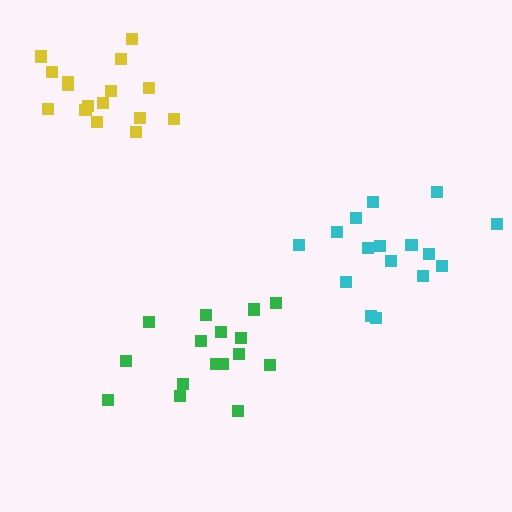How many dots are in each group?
Group 1: 16 dots, Group 2: 16 dots, Group 3: 16 dots (48 total).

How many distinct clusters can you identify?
There are 3 distinct clusters.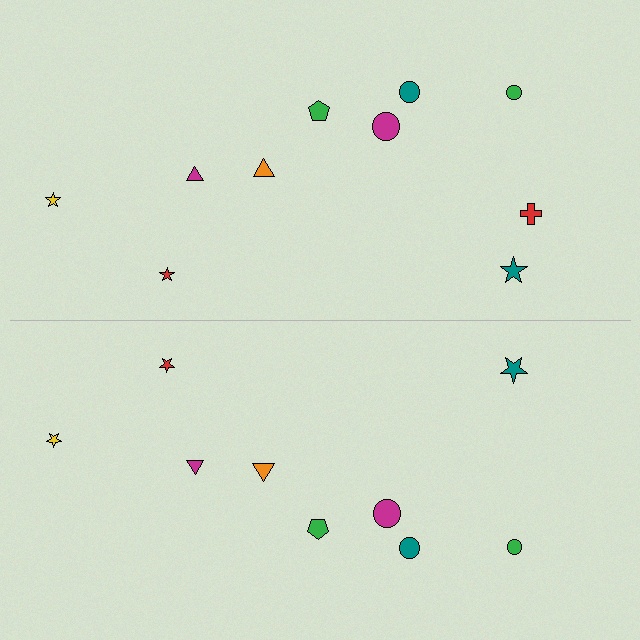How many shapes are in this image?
There are 19 shapes in this image.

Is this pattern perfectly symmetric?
No, the pattern is not perfectly symmetric. A red cross is missing from the bottom side.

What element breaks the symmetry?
A red cross is missing from the bottom side.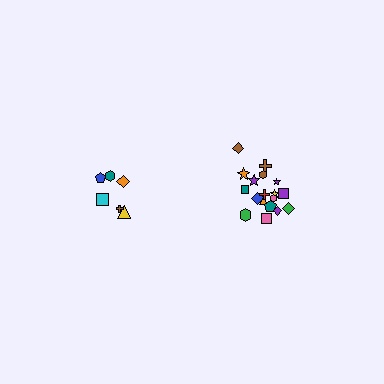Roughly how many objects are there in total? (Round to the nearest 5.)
Roughly 25 objects in total.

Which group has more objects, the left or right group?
The right group.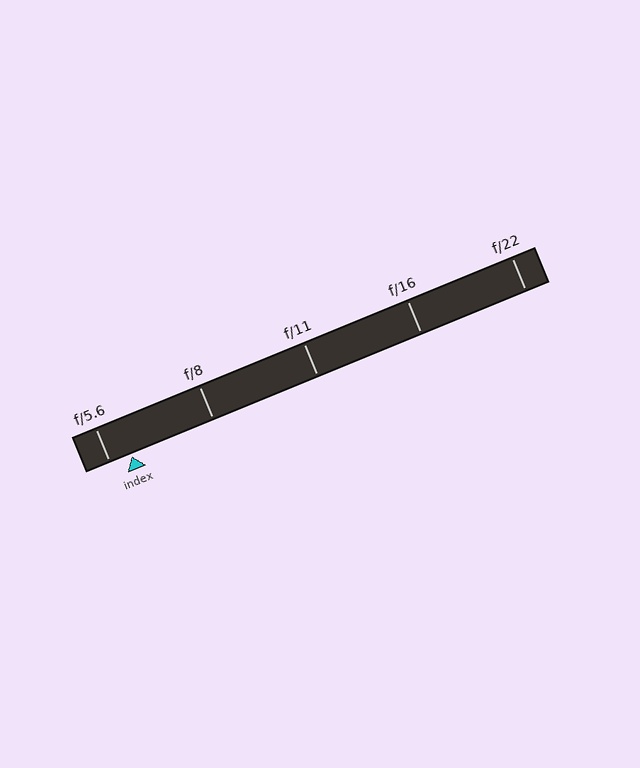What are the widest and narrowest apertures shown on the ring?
The widest aperture shown is f/5.6 and the narrowest is f/22.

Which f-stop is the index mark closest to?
The index mark is closest to f/5.6.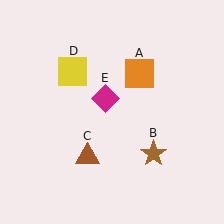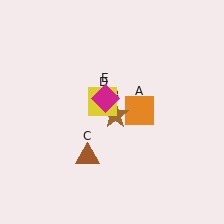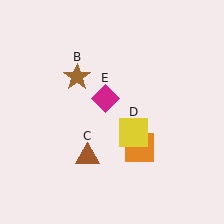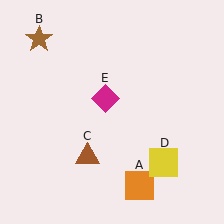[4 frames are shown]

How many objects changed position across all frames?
3 objects changed position: orange square (object A), brown star (object B), yellow square (object D).